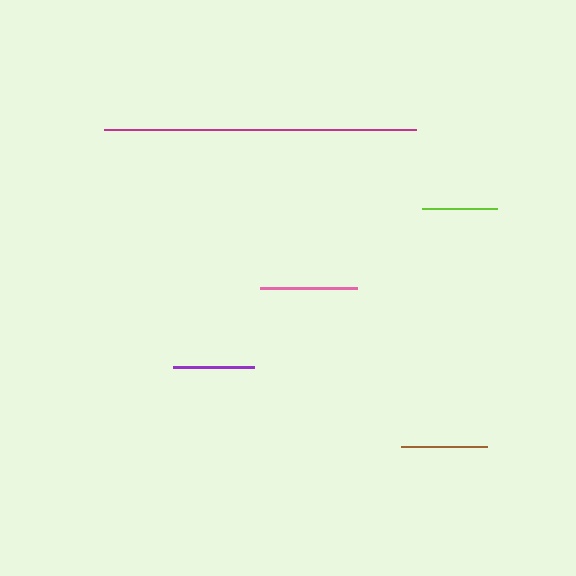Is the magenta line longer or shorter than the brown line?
The magenta line is longer than the brown line.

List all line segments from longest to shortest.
From longest to shortest: magenta, pink, brown, purple, lime.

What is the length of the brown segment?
The brown segment is approximately 86 pixels long.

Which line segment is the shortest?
The lime line is the shortest at approximately 75 pixels.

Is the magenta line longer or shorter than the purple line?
The magenta line is longer than the purple line.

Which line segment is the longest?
The magenta line is the longest at approximately 312 pixels.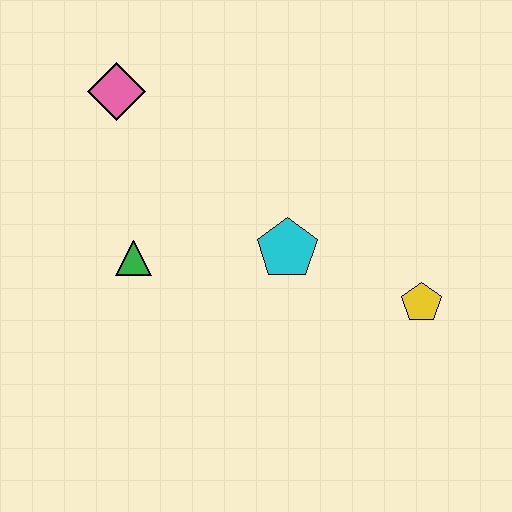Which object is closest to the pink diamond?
The green triangle is closest to the pink diamond.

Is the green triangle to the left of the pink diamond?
No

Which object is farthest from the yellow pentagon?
The pink diamond is farthest from the yellow pentagon.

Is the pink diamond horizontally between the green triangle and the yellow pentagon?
No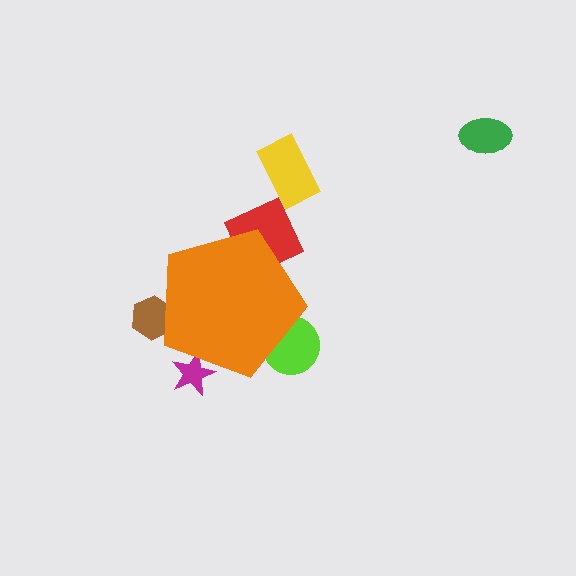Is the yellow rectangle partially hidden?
No, the yellow rectangle is fully visible.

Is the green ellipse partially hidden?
No, the green ellipse is fully visible.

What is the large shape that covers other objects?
An orange pentagon.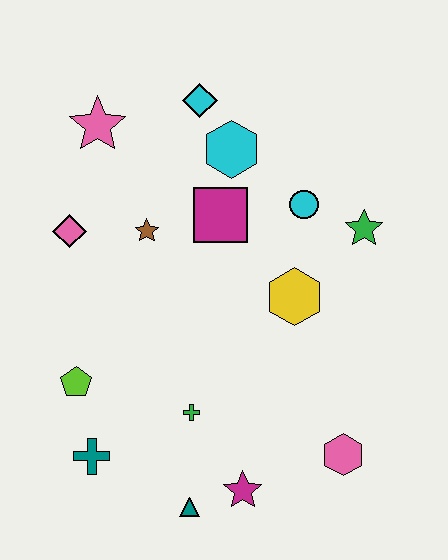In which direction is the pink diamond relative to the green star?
The pink diamond is to the left of the green star.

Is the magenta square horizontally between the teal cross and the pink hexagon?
Yes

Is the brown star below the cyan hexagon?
Yes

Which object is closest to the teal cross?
The lime pentagon is closest to the teal cross.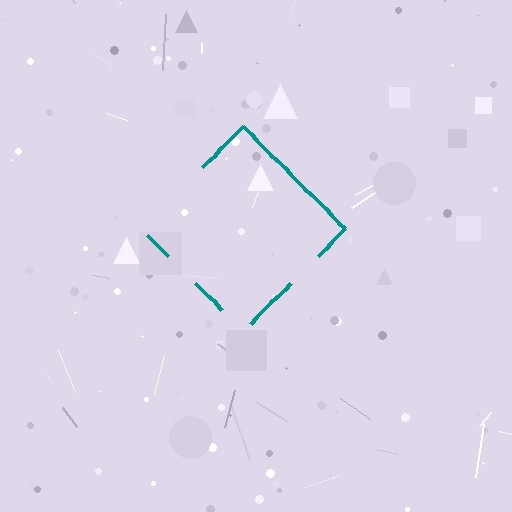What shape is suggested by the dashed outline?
The dashed outline suggests a diamond.